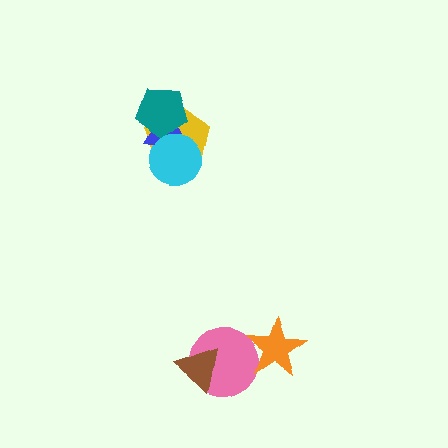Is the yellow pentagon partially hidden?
Yes, it is partially covered by another shape.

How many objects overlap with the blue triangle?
3 objects overlap with the blue triangle.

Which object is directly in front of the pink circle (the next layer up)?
The brown triangle is directly in front of the pink circle.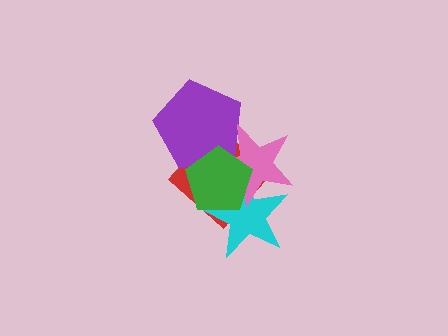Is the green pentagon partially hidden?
No, no other shape covers it.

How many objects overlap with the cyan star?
3 objects overlap with the cyan star.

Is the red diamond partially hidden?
Yes, it is partially covered by another shape.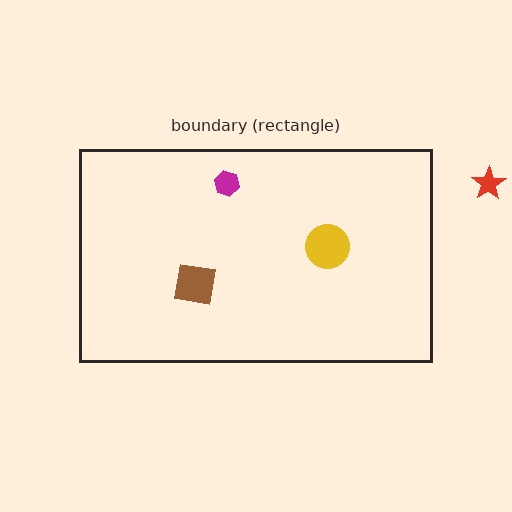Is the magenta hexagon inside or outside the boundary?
Inside.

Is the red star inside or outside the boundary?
Outside.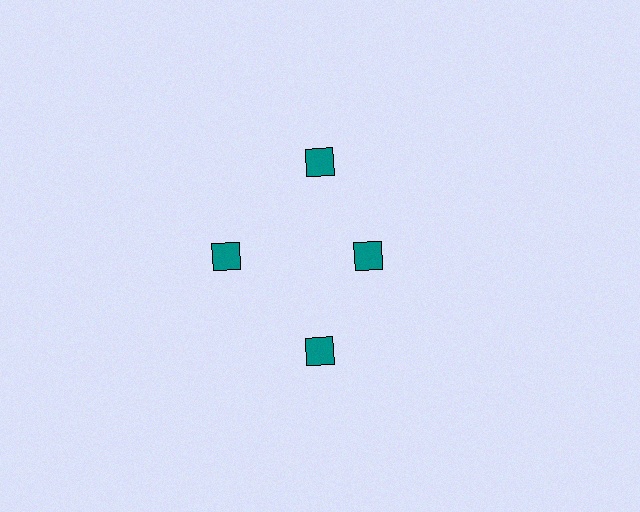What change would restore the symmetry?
The symmetry would be restored by moving it outward, back onto the ring so that all 4 diamonds sit at equal angles and equal distance from the center.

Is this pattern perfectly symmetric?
No. The 4 teal diamonds are arranged in a ring, but one element near the 3 o'clock position is pulled inward toward the center, breaking the 4-fold rotational symmetry.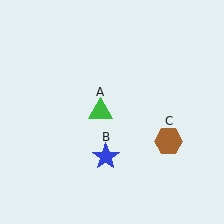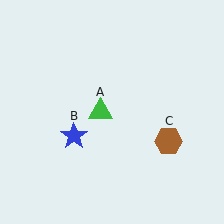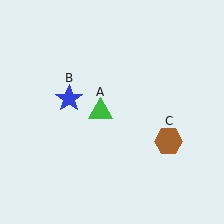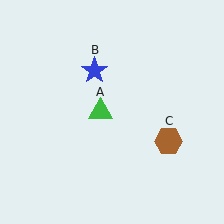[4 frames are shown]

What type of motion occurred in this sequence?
The blue star (object B) rotated clockwise around the center of the scene.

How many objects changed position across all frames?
1 object changed position: blue star (object B).